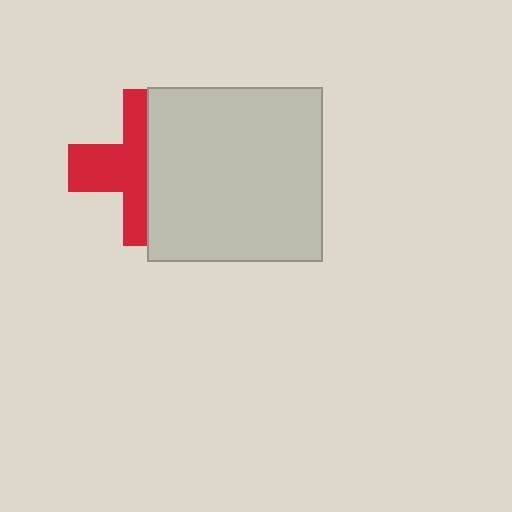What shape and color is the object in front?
The object in front is a light gray square.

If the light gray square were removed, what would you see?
You would see the complete red cross.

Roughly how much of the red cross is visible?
About half of it is visible (roughly 50%).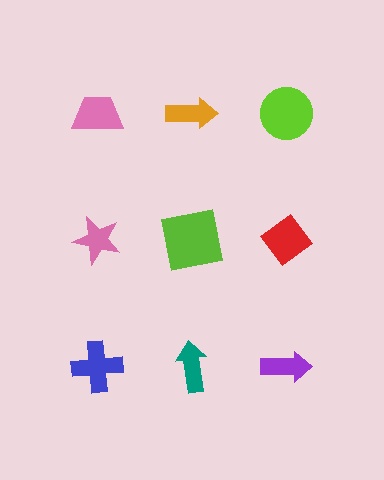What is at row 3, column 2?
A teal arrow.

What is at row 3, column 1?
A blue cross.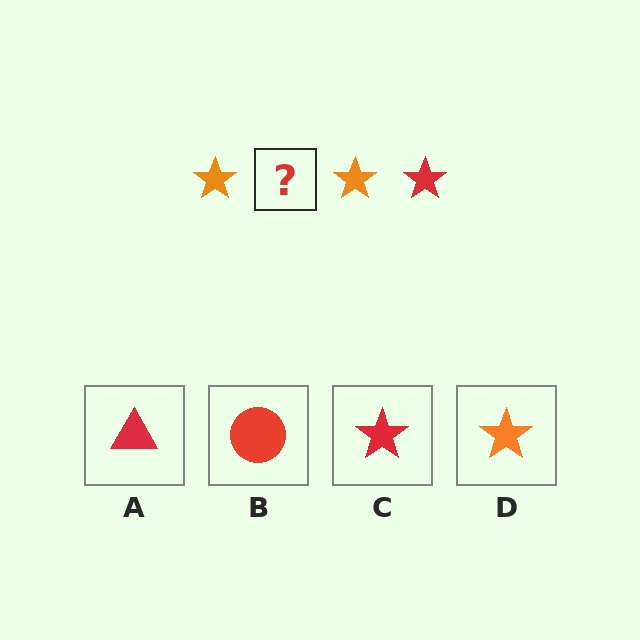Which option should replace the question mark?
Option C.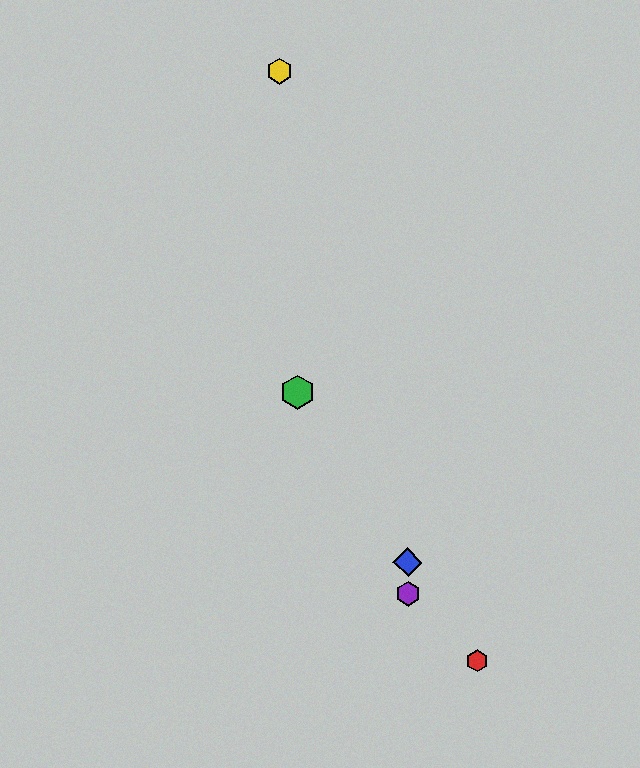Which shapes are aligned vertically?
The blue diamond, the purple hexagon are aligned vertically.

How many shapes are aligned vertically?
2 shapes (the blue diamond, the purple hexagon) are aligned vertically.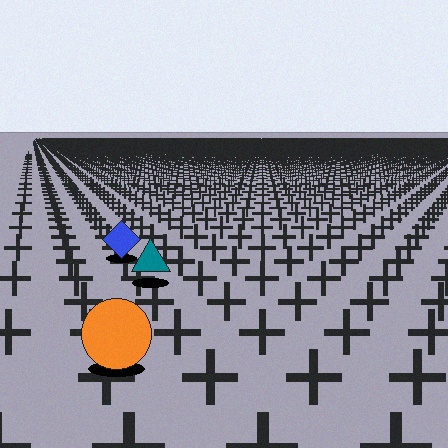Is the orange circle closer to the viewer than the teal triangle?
Yes. The orange circle is closer — you can tell from the texture gradient: the ground texture is coarser near it.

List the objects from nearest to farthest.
From nearest to farthest: the orange circle, the teal triangle, the blue diamond.